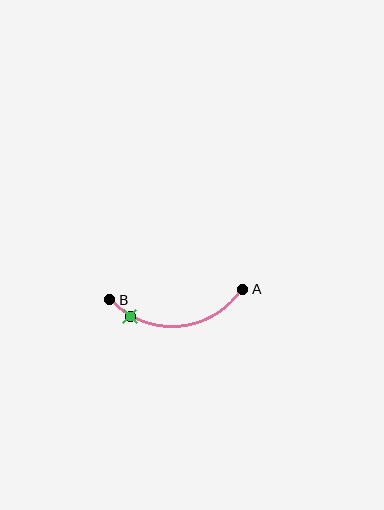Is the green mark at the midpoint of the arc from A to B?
No. The green mark lies on the arc but is closer to endpoint B. The arc midpoint would be at the point on the curve equidistant along the arc from both A and B.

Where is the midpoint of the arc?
The arc midpoint is the point on the curve farthest from the straight line joining A and B. It sits below that line.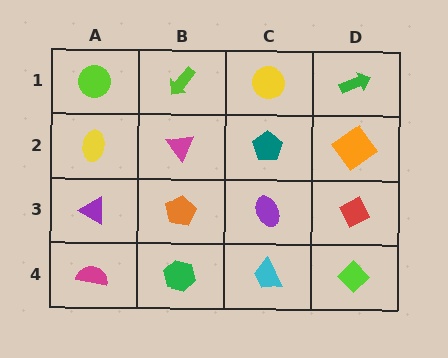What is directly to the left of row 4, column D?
A cyan trapezoid.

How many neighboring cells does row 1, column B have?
3.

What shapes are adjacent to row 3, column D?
An orange diamond (row 2, column D), a lime diamond (row 4, column D), a purple ellipse (row 3, column C).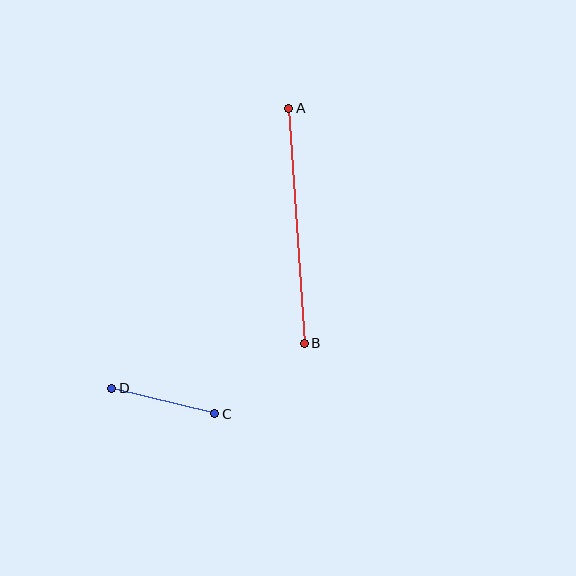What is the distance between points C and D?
The distance is approximately 106 pixels.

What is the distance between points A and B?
The distance is approximately 235 pixels.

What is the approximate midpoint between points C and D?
The midpoint is at approximately (163, 401) pixels.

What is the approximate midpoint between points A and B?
The midpoint is at approximately (296, 226) pixels.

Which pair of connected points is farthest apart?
Points A and B are farthest apart.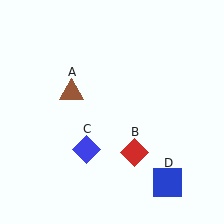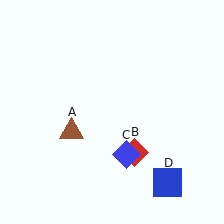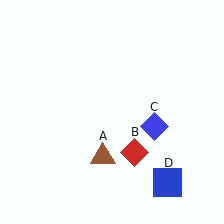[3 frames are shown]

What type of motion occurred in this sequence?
The brown triangle (object A), blue diamond (object C) rotated counterclockwise around the center of the scene.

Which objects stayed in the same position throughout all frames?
Red diamond (object B) and blue square (object D) remained stationary.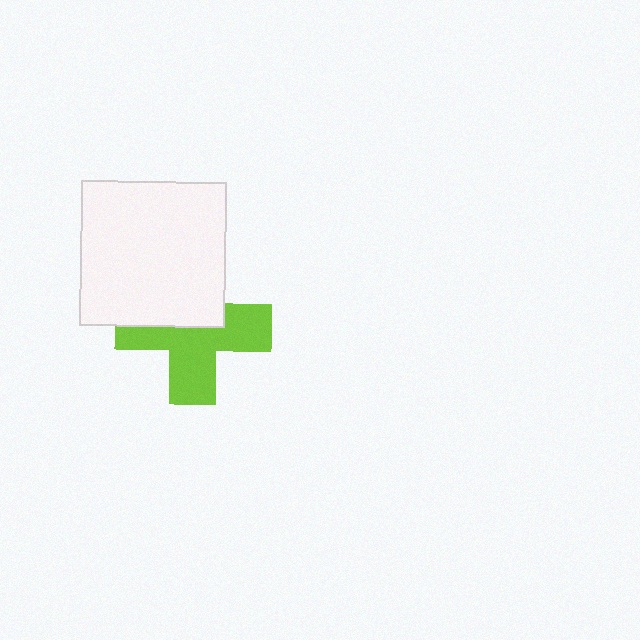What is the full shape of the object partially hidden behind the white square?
The partially hidden object is a lime cross.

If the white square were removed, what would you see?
You would see the complete lime cross.